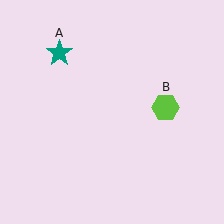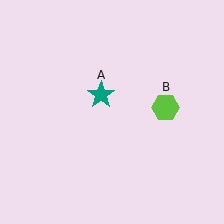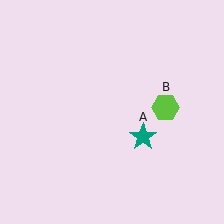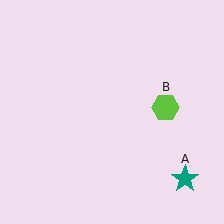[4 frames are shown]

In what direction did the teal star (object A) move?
The teal star (object A) moved down and to the right.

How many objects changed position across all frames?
1 object changed position: teal star (object A).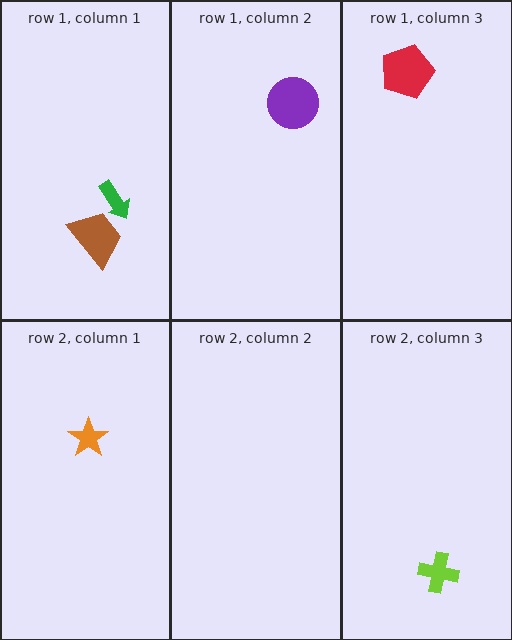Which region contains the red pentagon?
The row 1, column 3 region.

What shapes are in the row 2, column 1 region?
The orange star.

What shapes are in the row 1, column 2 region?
The purple circle.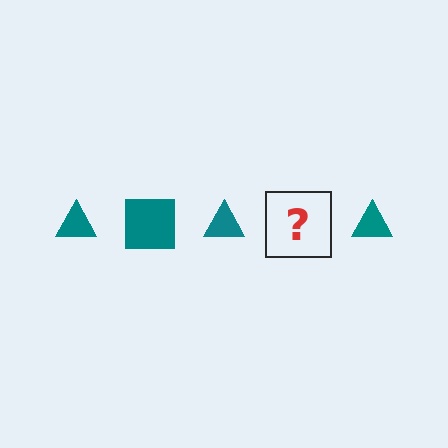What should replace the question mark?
The question mark should be replaced with a teal square.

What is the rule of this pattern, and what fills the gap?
The rule is that the pattern cycles through triangle, square shapes in teal. The gap should be filled with a teal square.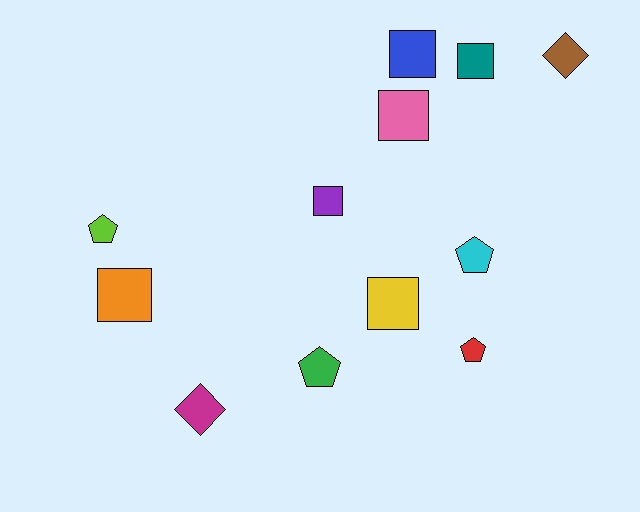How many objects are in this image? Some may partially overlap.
There are 12 objects.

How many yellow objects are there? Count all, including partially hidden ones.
There is 1 yellow object.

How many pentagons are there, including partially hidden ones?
There are 4 pentagons.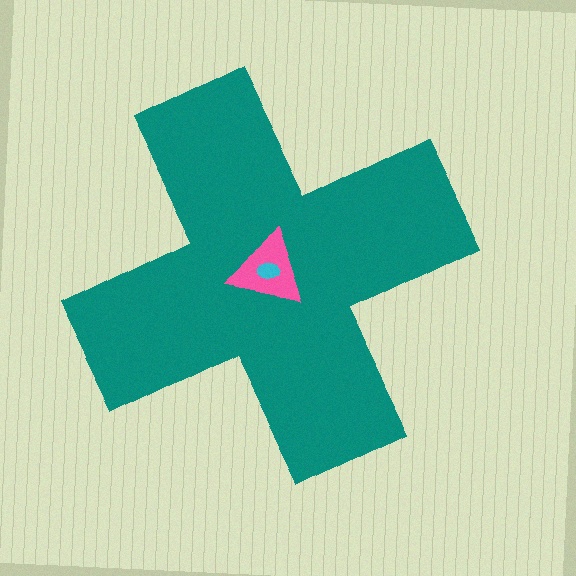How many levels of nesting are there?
3.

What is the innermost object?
The cyan ellipse.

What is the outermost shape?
The teal cross.